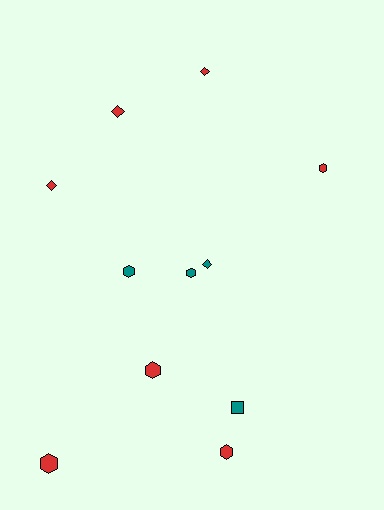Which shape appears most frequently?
Hexagon, with 6 objects.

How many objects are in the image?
There are 11 objects.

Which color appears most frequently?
Red, with 7 objects.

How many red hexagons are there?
There are 4 red hexagons.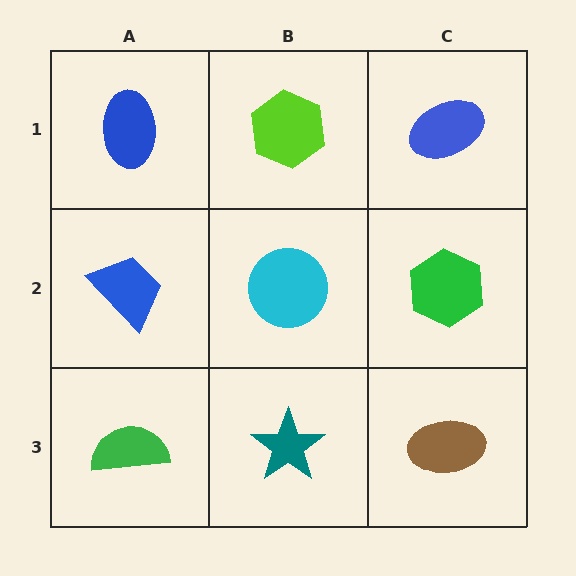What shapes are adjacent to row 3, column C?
A green hexagon (row 2, column C), a teal star (row 3, column B).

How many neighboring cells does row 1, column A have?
2.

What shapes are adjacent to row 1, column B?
A cyan circle (row 2, column B), a blue ellipse (row 1, column A), a blue ellipse (row 1, column C).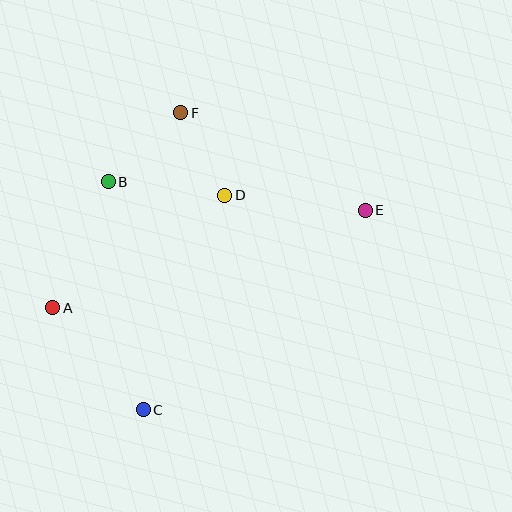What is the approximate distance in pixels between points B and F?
The distance between B and F is approximately 100 pixels.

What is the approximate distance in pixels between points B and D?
The distance between B and D is approximately 117 pixels.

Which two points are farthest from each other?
Points A and E are farthest from each other.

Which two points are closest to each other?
Points D and F are closest to each other.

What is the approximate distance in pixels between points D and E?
The distance between D and E is approximately 141 pixels.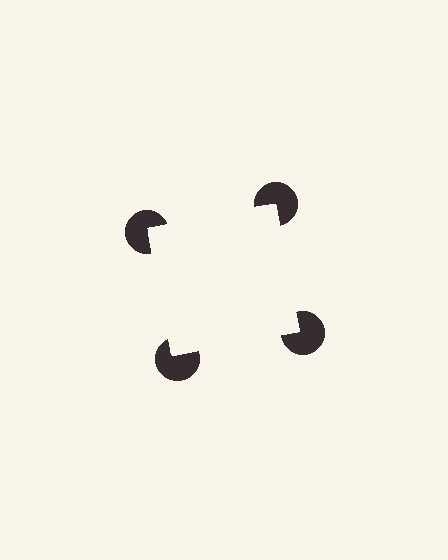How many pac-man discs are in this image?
There are 4 — one at each vertex of the illusory square.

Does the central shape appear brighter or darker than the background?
It typically appears slightly brighter than the background, even though no actual brightness change is drawn.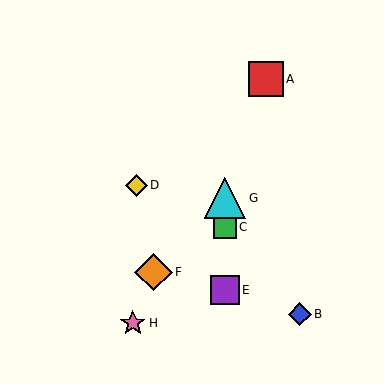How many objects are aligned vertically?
3 objects (C, E, G) are aligned vertically.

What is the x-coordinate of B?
Object B is at x≈300.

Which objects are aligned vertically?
Objects C, E, G are aligned vertically.